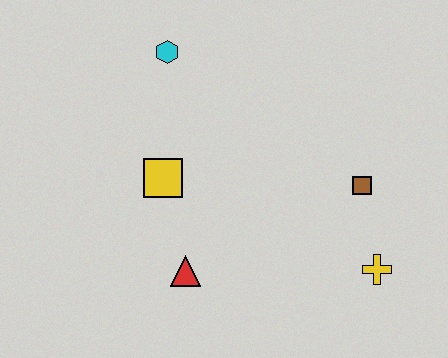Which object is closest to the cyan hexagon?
The yellow square is closest to the cyan hexagon.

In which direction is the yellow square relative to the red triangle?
The yellow square is above the red triangle.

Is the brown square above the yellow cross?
Yes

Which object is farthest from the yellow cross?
The cyan hexagon is farthest from the yellow cross.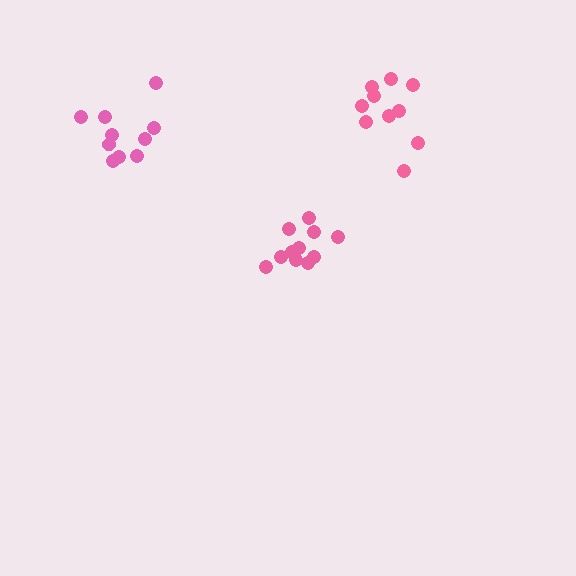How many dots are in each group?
Group 1: 10 dots, Group 2: 11 dots, Group 3: 10 dots (31 total).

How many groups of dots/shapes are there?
There are 3 groups.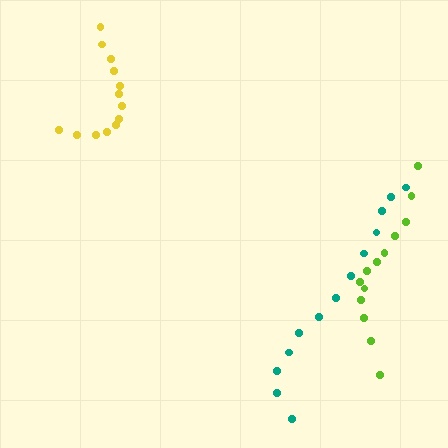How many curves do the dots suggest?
There are 3 distinct paths.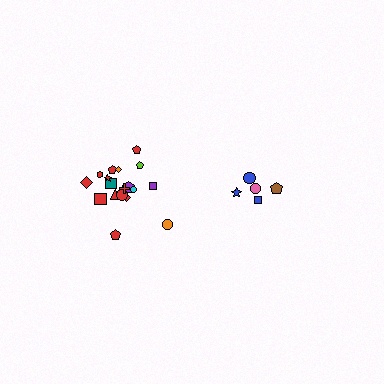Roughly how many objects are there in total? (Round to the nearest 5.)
Roughly 25 objects in total.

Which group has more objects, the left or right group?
The left group.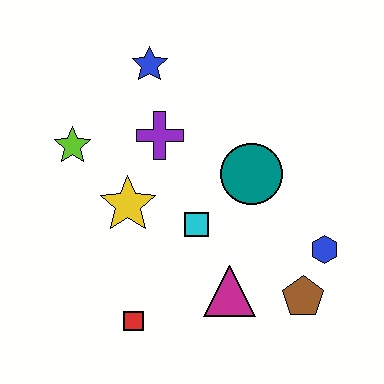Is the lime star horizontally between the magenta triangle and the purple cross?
No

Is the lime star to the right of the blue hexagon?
No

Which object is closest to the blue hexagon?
The brown pentagon is closest to the blue hexagon.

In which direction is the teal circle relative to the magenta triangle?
The teal circle is above the magenta triangle.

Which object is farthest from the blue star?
The brown pentagon is farthest from the blue star.